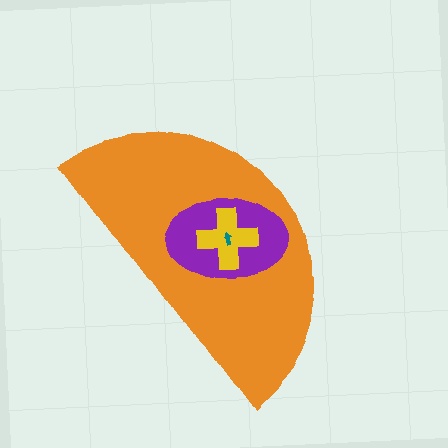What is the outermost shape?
The orange semicircle.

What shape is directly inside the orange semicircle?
The purple ellipse.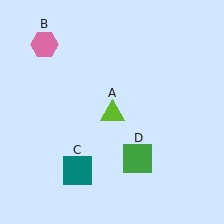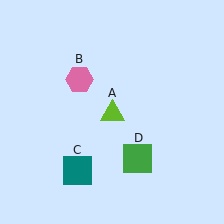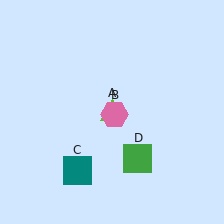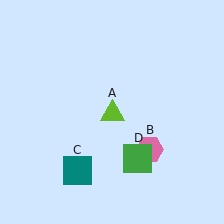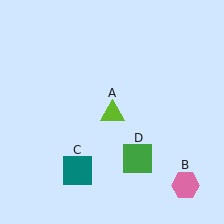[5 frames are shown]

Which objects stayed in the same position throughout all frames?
Lime triangle (object A) and teal square (object C) and green square (object D) remained stationary.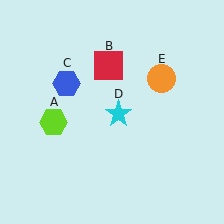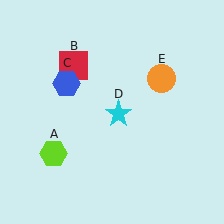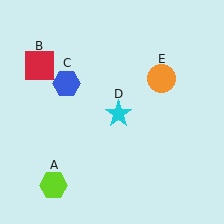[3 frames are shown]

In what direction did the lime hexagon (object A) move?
The lime hexagon (object A) moved down.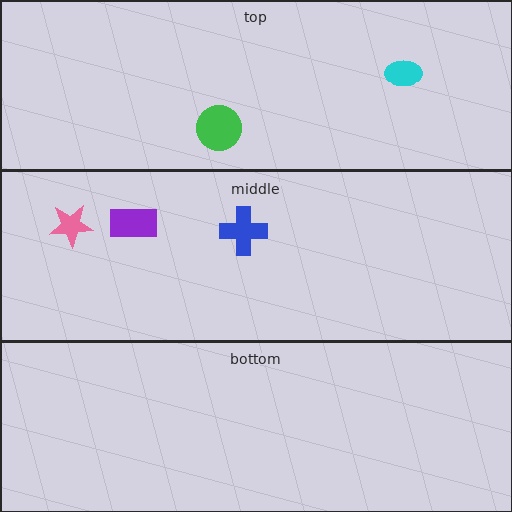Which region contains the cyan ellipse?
The top region.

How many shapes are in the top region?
2.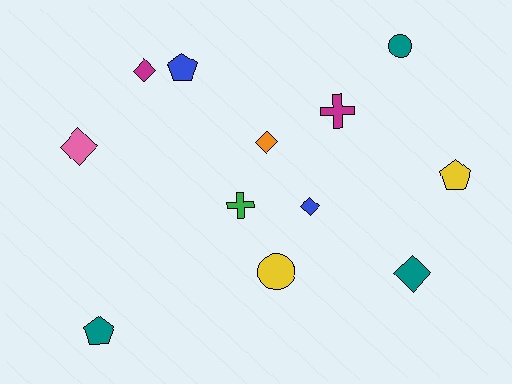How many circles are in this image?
There are 2 circles.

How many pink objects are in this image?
There is 1 pink object.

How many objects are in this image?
There are 12 objects.